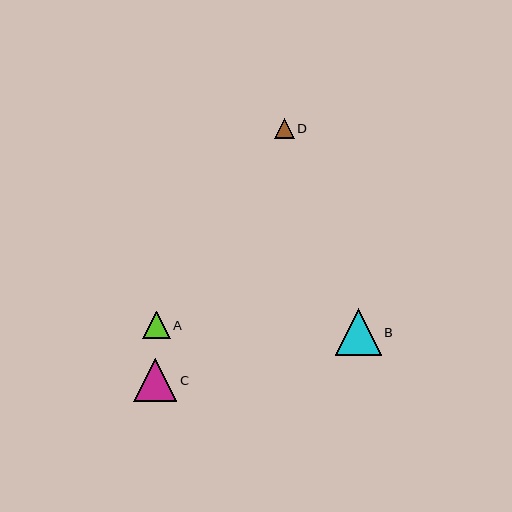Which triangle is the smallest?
Triangle D is the smallest with a size of approximately 20 pixels.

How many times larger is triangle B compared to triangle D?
Triangle B is approximately 2.3 times the size of triangle D.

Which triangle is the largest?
Triangle B is the largest with a size of approximately 46 pixels.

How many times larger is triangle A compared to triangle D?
Triangle A is approximately 1.4 times the size of triangle D.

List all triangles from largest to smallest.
From largest to smallest: B, C, A, D.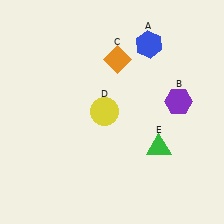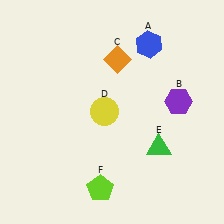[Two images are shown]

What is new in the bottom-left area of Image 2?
A lime pentagon (F) was added in the bottom-left area of Image 2.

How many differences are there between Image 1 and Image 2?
There is 1 difference between the two images.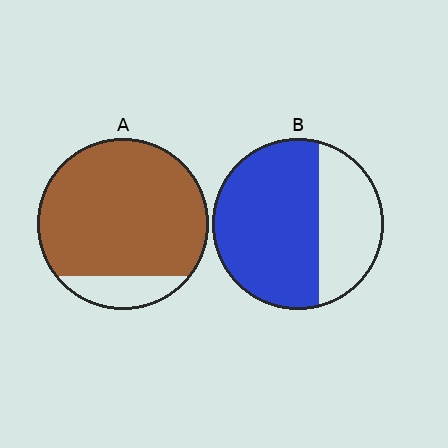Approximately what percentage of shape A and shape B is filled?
A is approximately 85% and B is approximately 65%.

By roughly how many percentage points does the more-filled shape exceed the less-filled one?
By roughly 20 percentage points (A over B).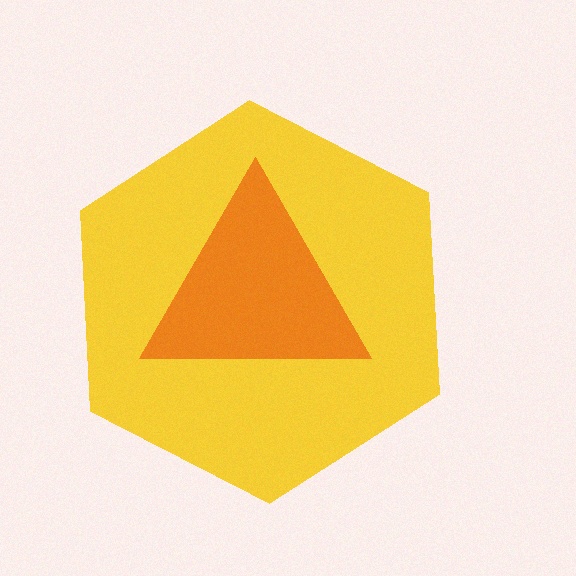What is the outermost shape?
The yellow hexagon.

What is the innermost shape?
The orange triangle.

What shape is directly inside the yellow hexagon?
The orange triangle.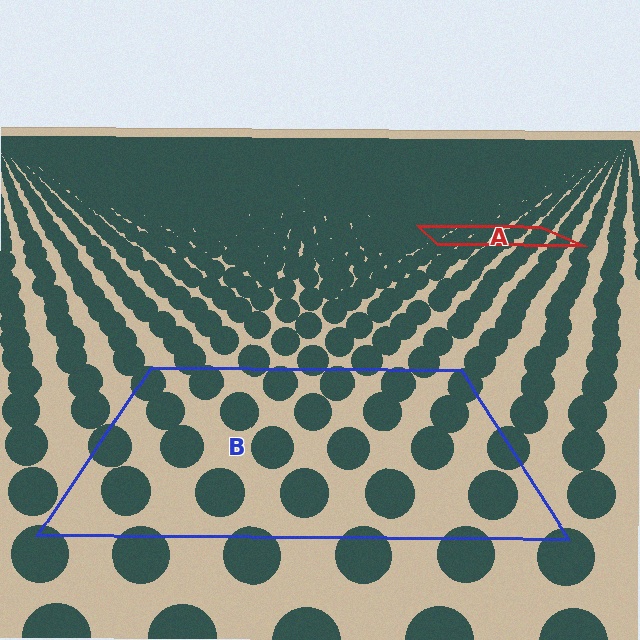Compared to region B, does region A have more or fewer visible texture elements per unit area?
Region A has more texture elements per unit area — they are packed more densely because it is farther away.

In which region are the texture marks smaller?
The texture marks are smaller in region A, because it is farther away.